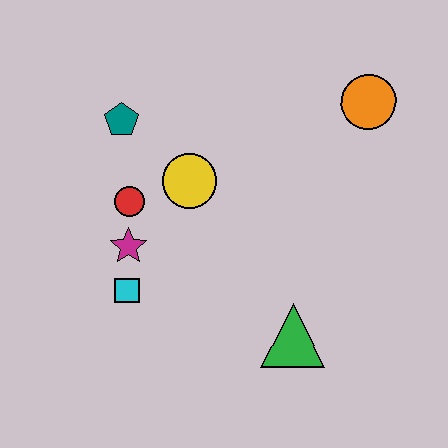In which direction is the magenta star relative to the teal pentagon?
The magenta star is below the teal pentagon.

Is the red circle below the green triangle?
No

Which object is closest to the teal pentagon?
The red circle is closest to the teal pentagon.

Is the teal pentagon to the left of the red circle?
Yes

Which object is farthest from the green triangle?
The teal pentagon is farthest from the green triangle.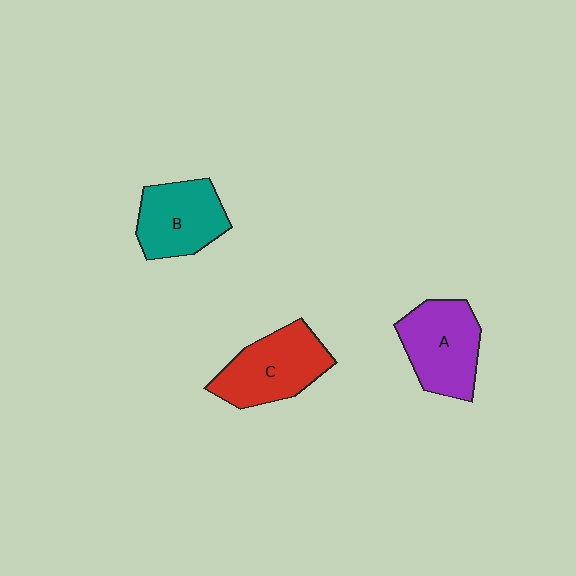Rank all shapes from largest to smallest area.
From largest to smallest: C (red), A (purple), B (teal).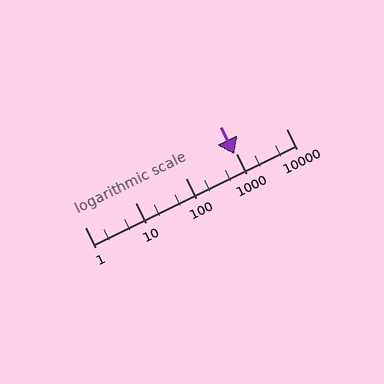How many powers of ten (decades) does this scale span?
The scale spans 4 decades, from 1 to 10000.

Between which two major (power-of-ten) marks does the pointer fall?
The pointer is between 100 and 1000.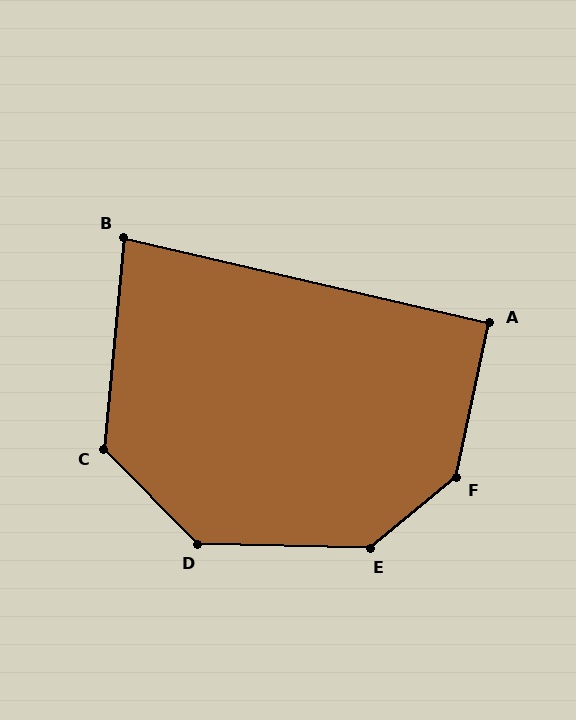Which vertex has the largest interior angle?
F, at approximately 142 degrees.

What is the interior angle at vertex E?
Approximately 139 degrees (obtuse).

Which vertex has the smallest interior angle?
B, at approximately 82 degrees.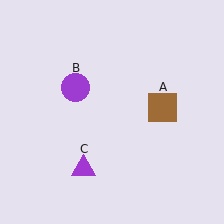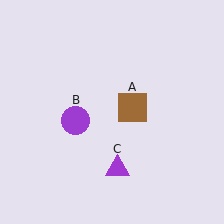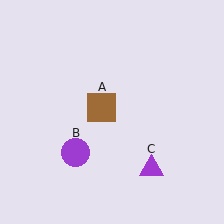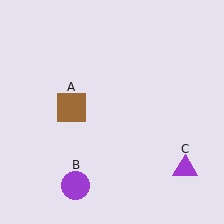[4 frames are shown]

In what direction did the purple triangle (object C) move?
The purple triangle (object C) moved right.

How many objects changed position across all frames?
3 objects changed position: brown square (object A), purple circle (object B), purple triangle (object C).